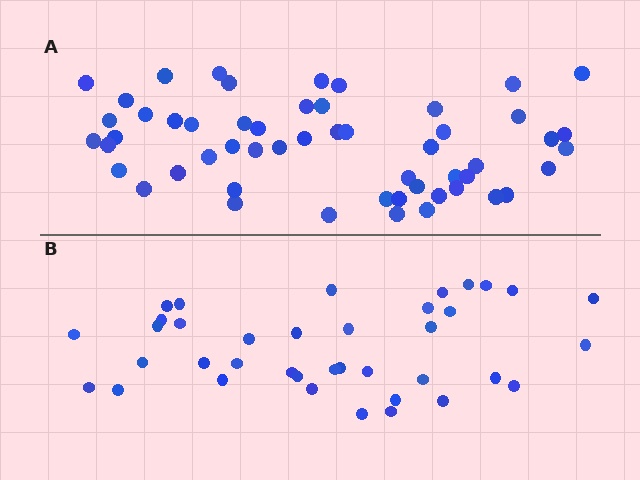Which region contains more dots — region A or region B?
Region A (the top region) has more dots.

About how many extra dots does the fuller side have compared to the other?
Region A has approximately 15 more dots than region B.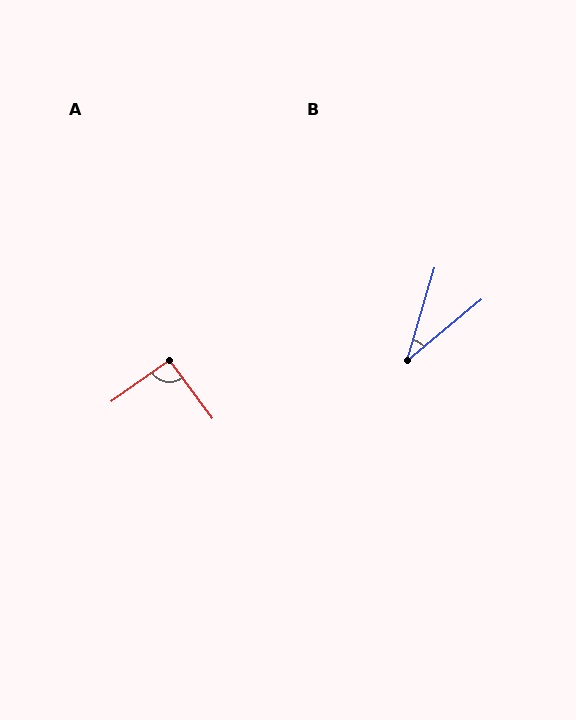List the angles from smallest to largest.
B (33°), A (92°).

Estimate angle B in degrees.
Approximately 33 degrees.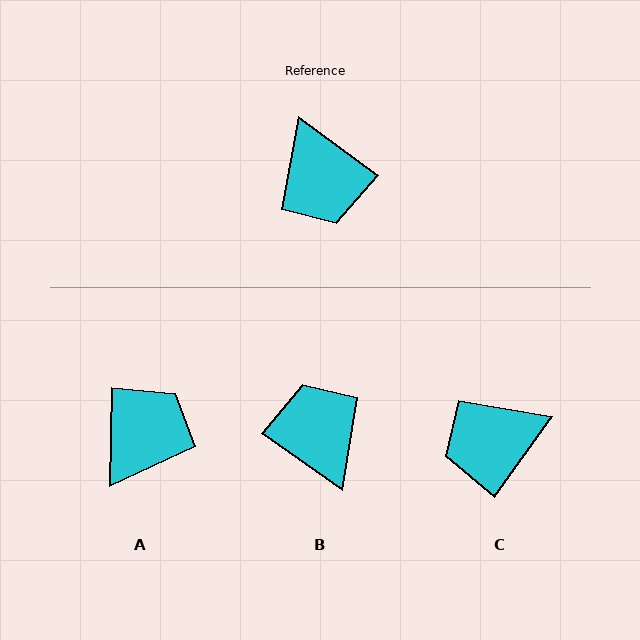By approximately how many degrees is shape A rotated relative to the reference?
Approximately 126 degrees counter-clockwise.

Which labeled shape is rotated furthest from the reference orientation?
B, about 178 degrees away.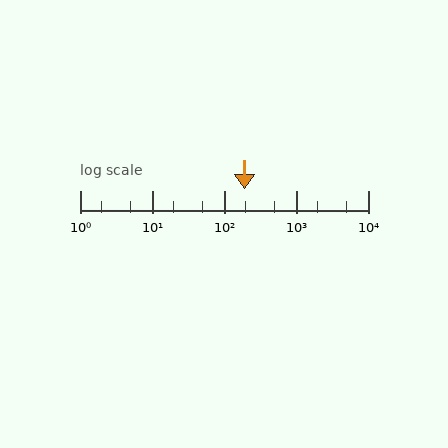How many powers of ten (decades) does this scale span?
The scale spans 4 decades, from 1 to 10000.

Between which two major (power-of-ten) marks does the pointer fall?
The pointer is between 100 and 1000.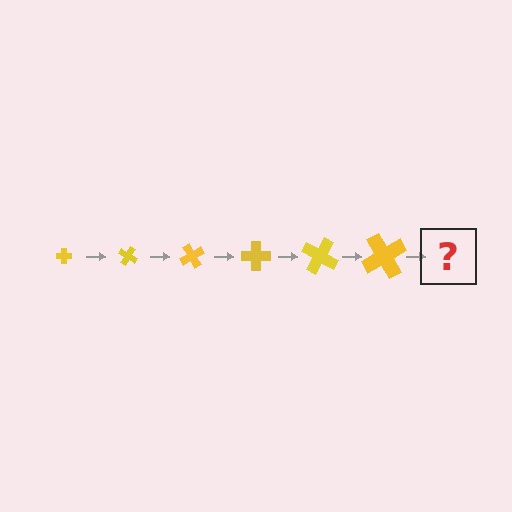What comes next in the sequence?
The next element should be a cross, larger than the previous one and rotated 180 degrees from the start.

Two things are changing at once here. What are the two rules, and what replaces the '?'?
The two rules are that the cross grows larger each step and it rotates 30 degrees each step. The '?' should be a cross, larger than the previous one and rotated 180 degrees from the start.